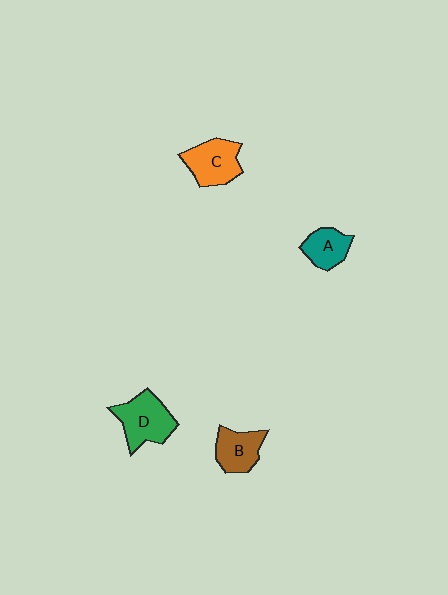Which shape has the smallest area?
Shape A (teal).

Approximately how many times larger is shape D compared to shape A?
Approximately 1.6 times.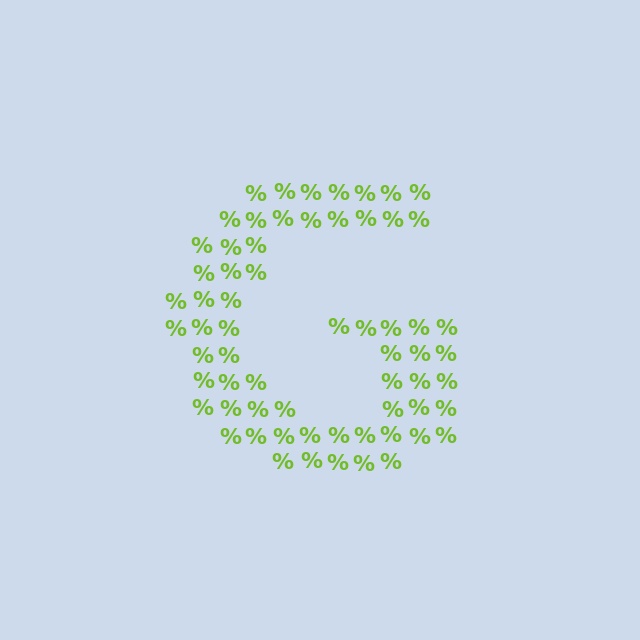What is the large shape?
The large shape is the letter G.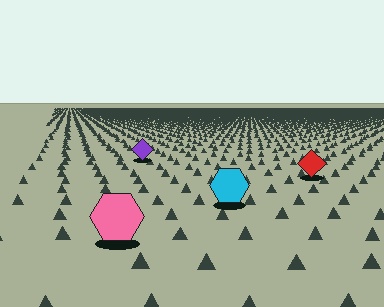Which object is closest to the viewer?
The pink hexagon is closest. The texture marks near it are larger and more spread out.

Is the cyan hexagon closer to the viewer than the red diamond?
Yes. The cyan hexagon is closer — you can tell from the texture gradient: the ground texture is coarser near it.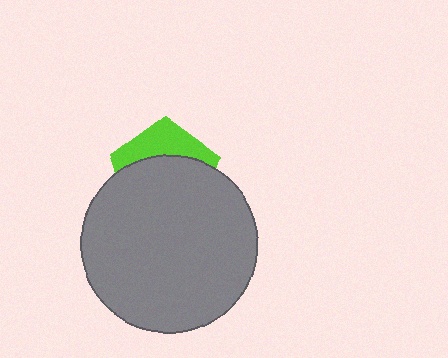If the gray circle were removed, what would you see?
You would see the complete lime pentagon.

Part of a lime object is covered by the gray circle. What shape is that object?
It is a pentagon.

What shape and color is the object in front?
The object in front is a gray circle.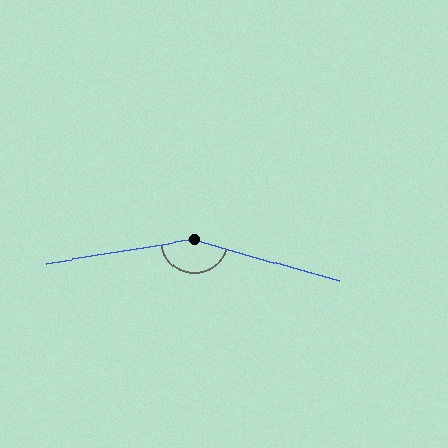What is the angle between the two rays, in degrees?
Approximately 155 degrees.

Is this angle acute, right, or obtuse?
It is obtuse.